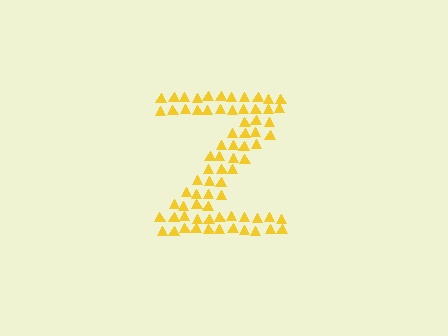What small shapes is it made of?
It is made of small triangles.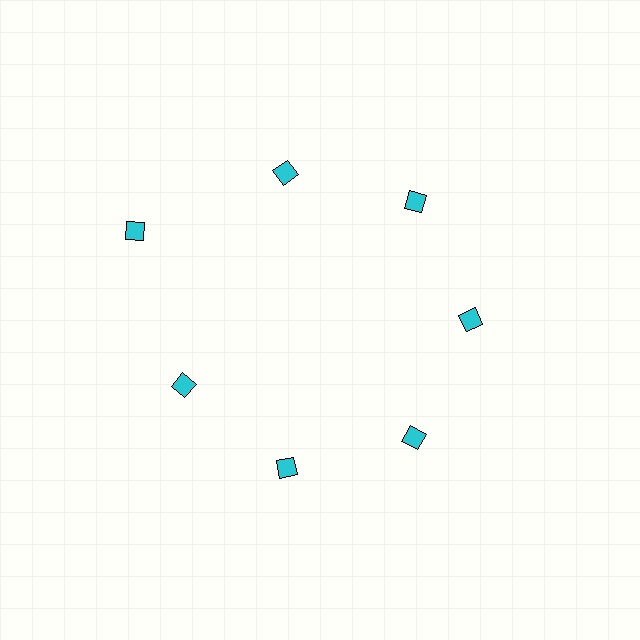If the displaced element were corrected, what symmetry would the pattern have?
It would have 7-fold rotational symmetry — the pattern would map onto itself every 51 degrees.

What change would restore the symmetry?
The symmetry would be restored by moving it inward, back onto the ring so that all 7 diamonds sit at equal angles and equal distance from the center.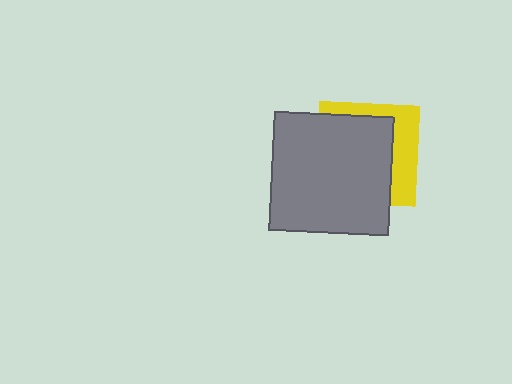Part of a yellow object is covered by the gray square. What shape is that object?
It is a square.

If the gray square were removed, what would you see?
You would see the complete yellow square.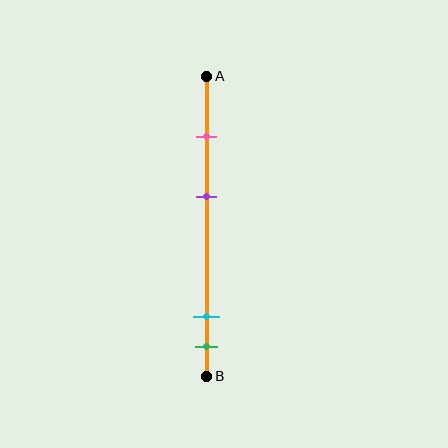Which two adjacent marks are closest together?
The cyan and green marks are the closest adjacent pair.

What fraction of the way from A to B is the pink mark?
The pink mark is approximately 20% (0.2) of the way from A to B.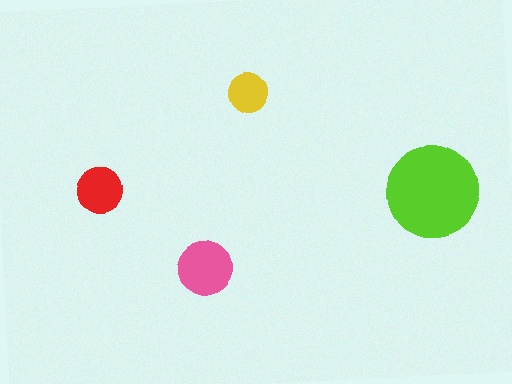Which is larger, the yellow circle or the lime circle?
The lime one.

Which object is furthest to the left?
The red circle is leftmost.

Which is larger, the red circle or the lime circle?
The lime one.